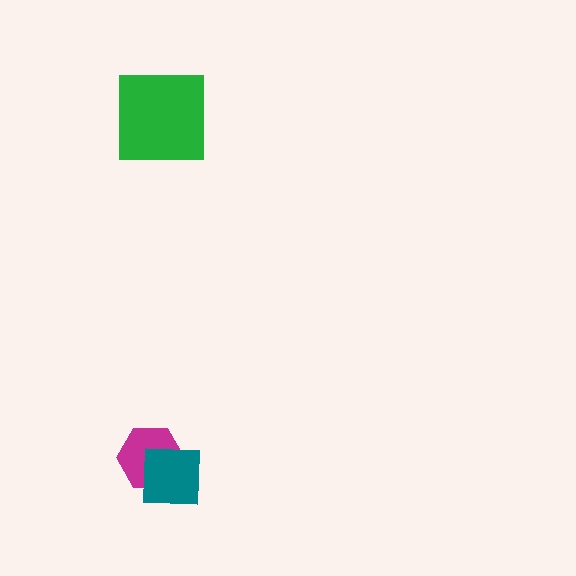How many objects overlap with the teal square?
1 object overlaps with the teal square.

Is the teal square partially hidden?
No, no other shape covers it.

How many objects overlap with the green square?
0 objects overlap with the green square.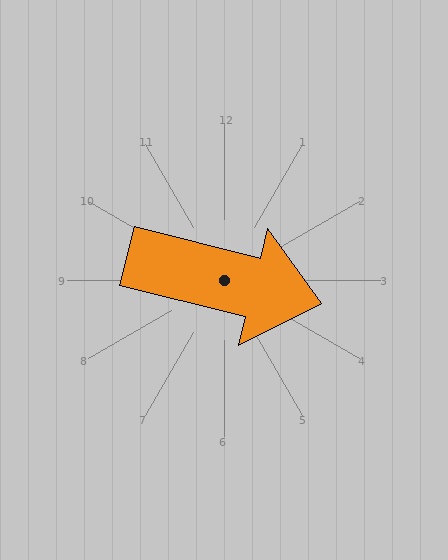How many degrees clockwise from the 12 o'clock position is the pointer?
Approximately 104 degrees.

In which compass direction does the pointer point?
East.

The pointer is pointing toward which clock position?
Roughly 3 o'clock.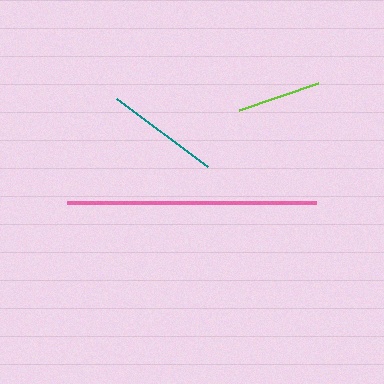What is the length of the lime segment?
The lime segment is approximately 83 pixels long.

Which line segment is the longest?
The pink line is the longest at approximately 249 pixels.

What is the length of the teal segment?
The teal segment is approximately 113 pixels long.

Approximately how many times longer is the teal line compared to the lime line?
The teal line is approximately 1.4 times the length of the lime line.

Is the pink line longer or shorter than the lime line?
The pink line is longer than the lime line.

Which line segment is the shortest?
The lime line is the shortest at approximately 83 pixels.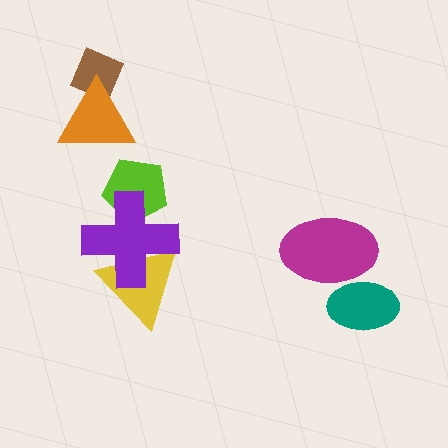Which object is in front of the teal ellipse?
The magenta ellipse is in front of the teal ellipse.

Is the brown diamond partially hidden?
Yes, it is partially covered by another shape.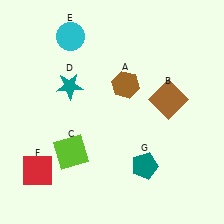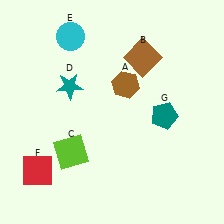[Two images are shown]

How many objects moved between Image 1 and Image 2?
2 objects moved between the two images.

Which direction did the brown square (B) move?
The brown square (B) moved up.